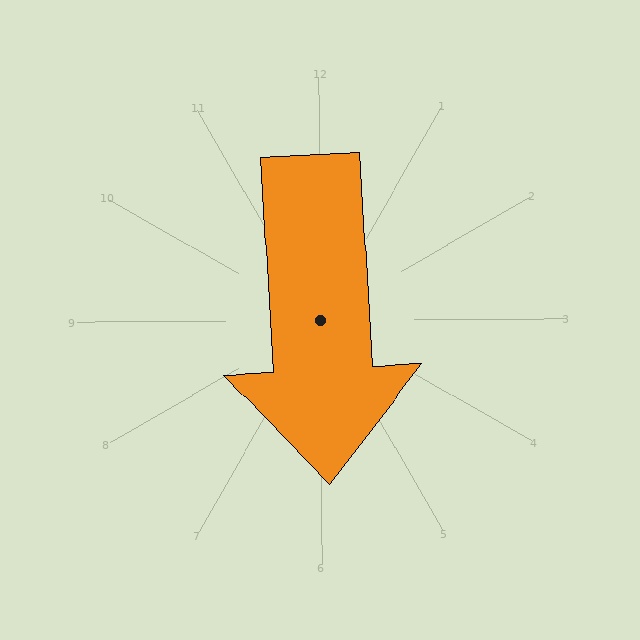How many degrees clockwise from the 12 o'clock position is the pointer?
Approximately 177 degrees.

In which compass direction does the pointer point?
South.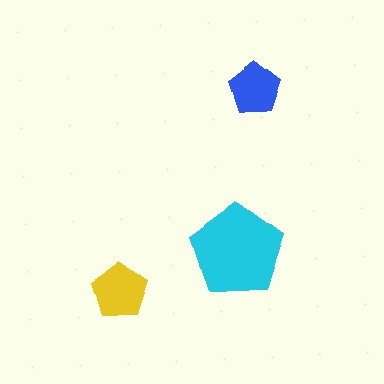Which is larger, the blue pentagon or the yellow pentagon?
The yellow one.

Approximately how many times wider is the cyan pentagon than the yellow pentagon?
About 1.5 times wider.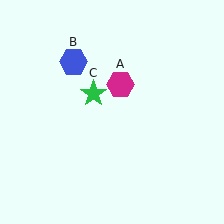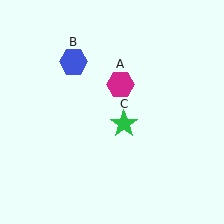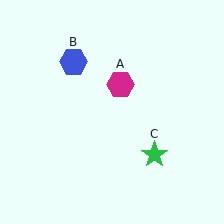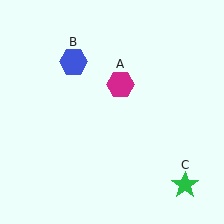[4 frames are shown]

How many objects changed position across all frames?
1 object changed position: green star (object C).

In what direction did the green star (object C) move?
The green star (object C) moved down and to the right.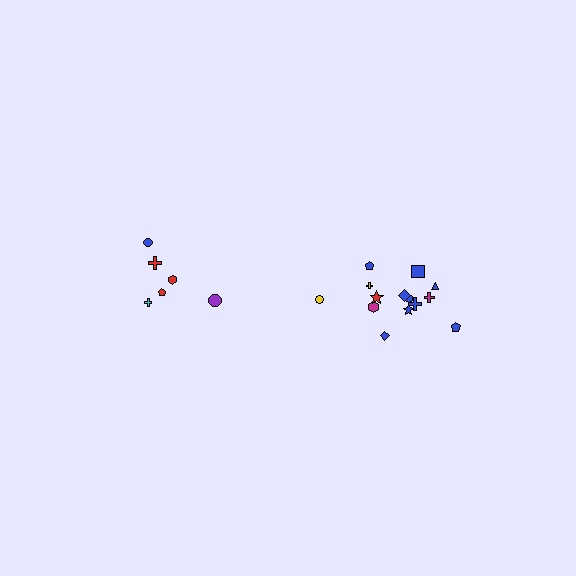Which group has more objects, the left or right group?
The right group.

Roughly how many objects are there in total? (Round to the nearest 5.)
Roughly 20 objects in total.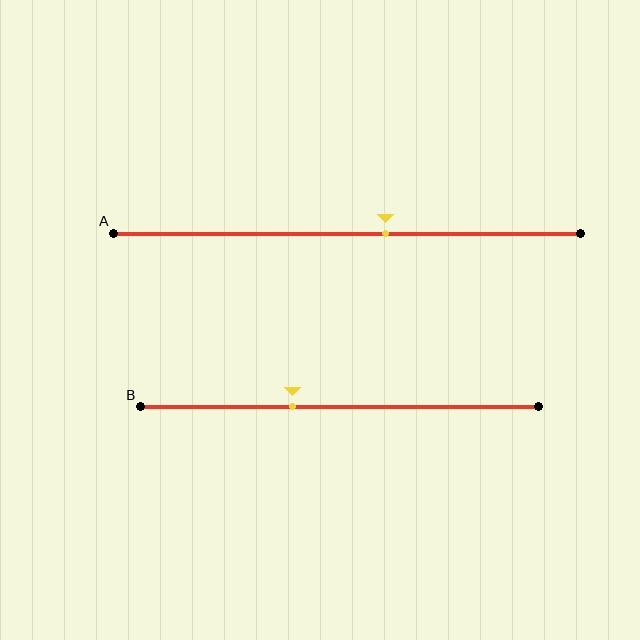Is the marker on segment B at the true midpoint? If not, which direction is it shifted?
No, the marker on segment B is shifted to the left by about 12% of the segment length.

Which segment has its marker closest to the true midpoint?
Segment A has its marker closest to the true midpoint.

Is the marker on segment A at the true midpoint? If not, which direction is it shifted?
No, the marker on segment A is shifted to the right by about 8% of the segment length.